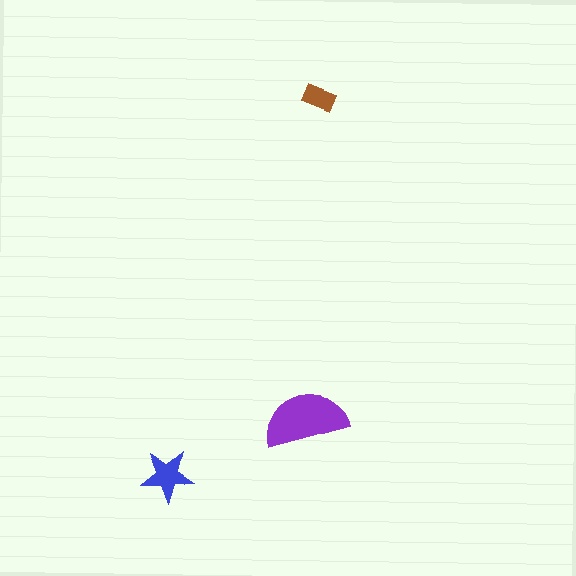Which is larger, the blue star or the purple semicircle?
The purple semicircle.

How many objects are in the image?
There are 3 objects in the image.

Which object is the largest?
The purple semicircle.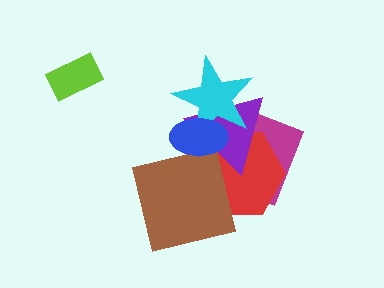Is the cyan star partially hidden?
Yes, it is partially covered by another shape.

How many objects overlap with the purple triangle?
4 objects overlap with the purple triangle.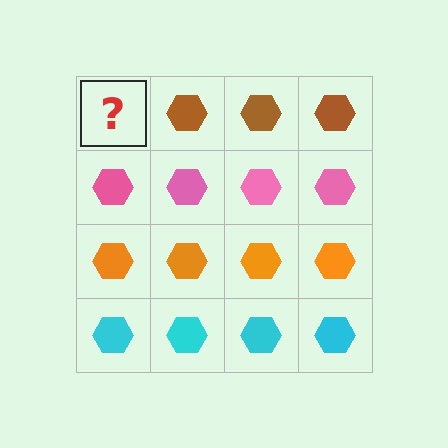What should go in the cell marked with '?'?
The missing cell should contain a brown hexagon.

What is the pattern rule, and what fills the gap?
The rule is that each row has a consistent color. The gap should be filled with a brown hexagon.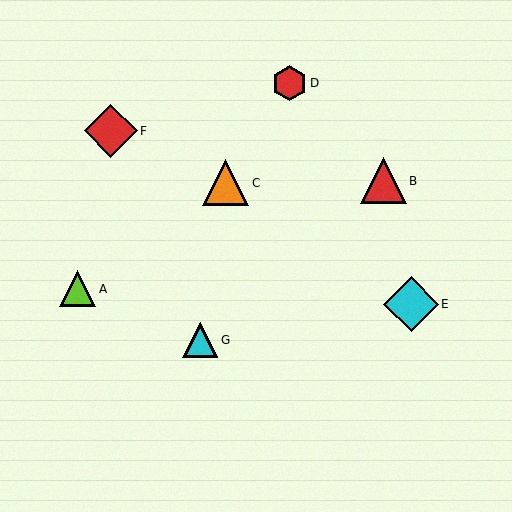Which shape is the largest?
The cyan diamond (labeled E) is the largest.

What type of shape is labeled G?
Shape G is a cyan triangle.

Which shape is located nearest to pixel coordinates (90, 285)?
The lime triangle (labeled A) at (78, 289) is nearest to that location.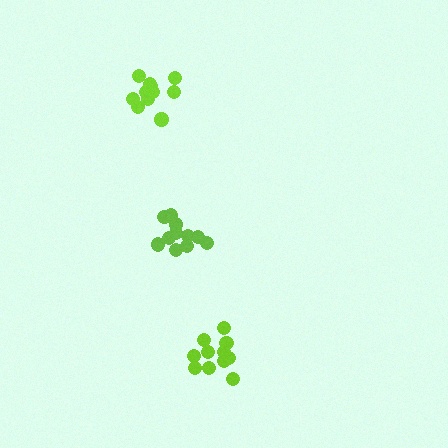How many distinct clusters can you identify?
There are 3 distinct clusters.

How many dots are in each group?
Group 1: 11 dots, Group 2: 11 dots, Group 3: 11 dots (33 total).